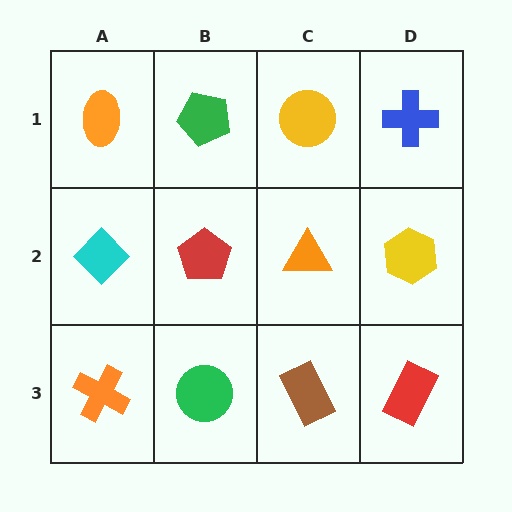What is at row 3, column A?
An orange cross.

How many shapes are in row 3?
4 shapes.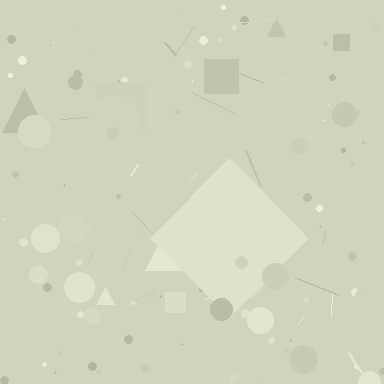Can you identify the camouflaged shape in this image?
The camouflaged shape is a diamond.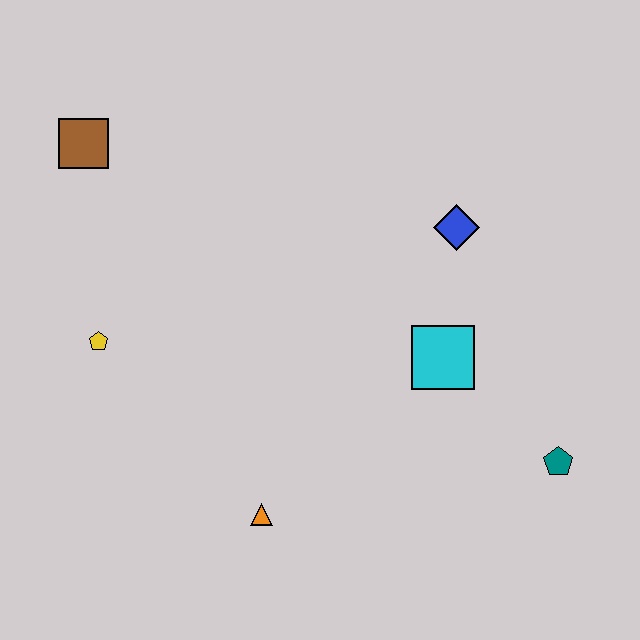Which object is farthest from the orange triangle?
The brown square is farthest from the orange triangle.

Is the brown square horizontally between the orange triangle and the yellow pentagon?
No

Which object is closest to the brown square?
The yellow pentagon is closest to the brown square.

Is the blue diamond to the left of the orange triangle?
No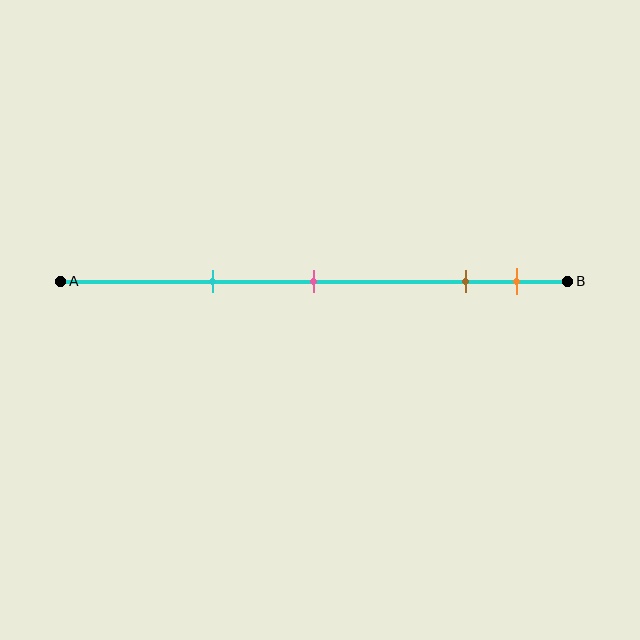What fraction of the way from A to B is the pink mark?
The pink mark is approximately 50% (0.5) of the way from A to B.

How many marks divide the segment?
There are 4 marks dividing the segment.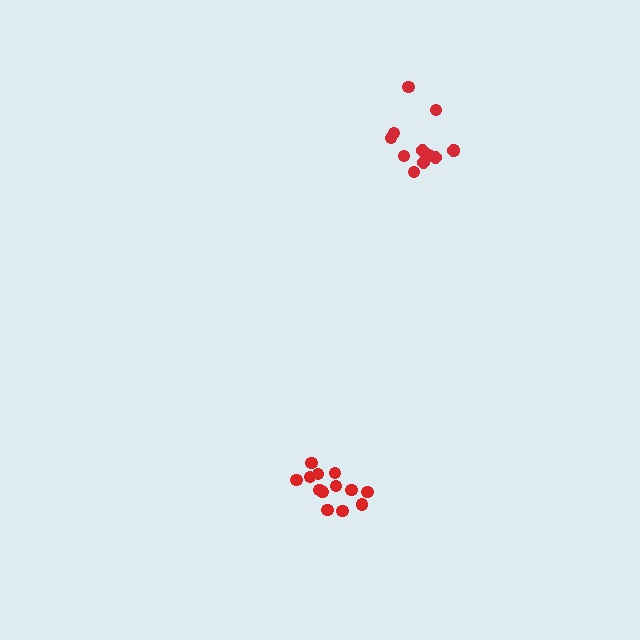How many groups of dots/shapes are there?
There are 2 groups.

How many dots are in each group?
Group 1: 12 dots, Group 2: 14 dots (26 total).